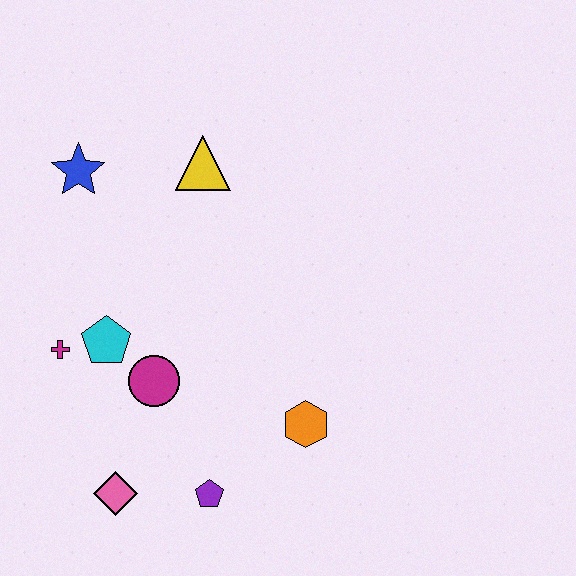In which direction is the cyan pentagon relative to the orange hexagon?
The cyan pentagon is to the left of the orange hexagon.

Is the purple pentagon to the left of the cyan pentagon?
No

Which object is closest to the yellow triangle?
The blue star is closest to the yellow triangle.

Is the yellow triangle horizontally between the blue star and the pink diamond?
No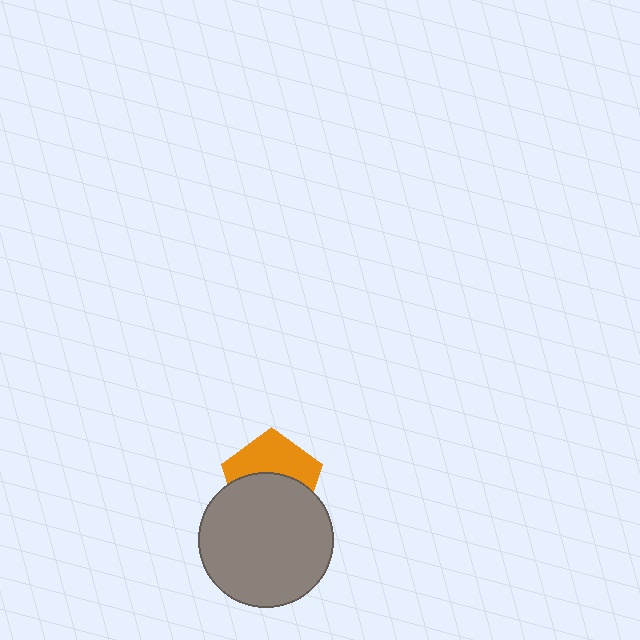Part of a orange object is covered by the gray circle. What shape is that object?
It is a pentagon.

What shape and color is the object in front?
The object in front is a gray circle.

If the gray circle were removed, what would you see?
You would see the complete orange pentagon.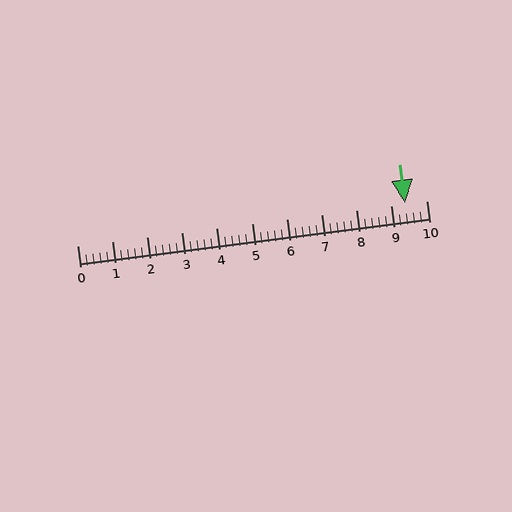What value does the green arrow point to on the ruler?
The green arrow points to approximately 9.4.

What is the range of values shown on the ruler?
The ruler shows values from 0 to 10.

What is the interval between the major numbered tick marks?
The major tick marks are spaced 1 units apart.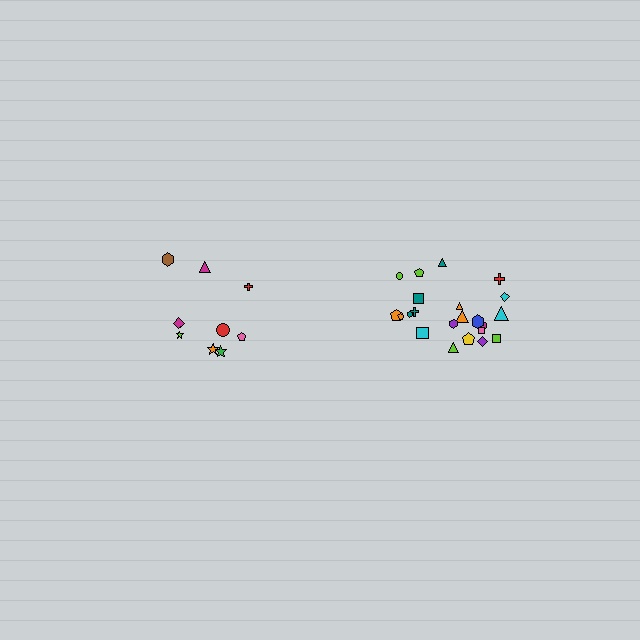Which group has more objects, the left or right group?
The right group.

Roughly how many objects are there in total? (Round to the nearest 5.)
Roughly 30 objects in total.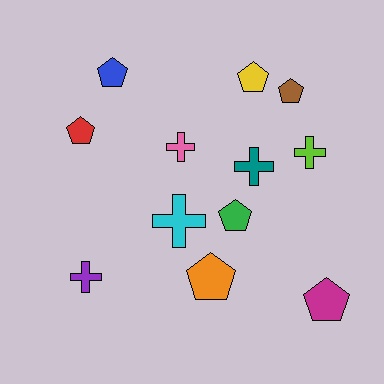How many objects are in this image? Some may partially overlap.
There are 12 objects.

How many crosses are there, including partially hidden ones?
There are 5 crosses.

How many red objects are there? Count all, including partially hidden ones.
There is 1 red object.